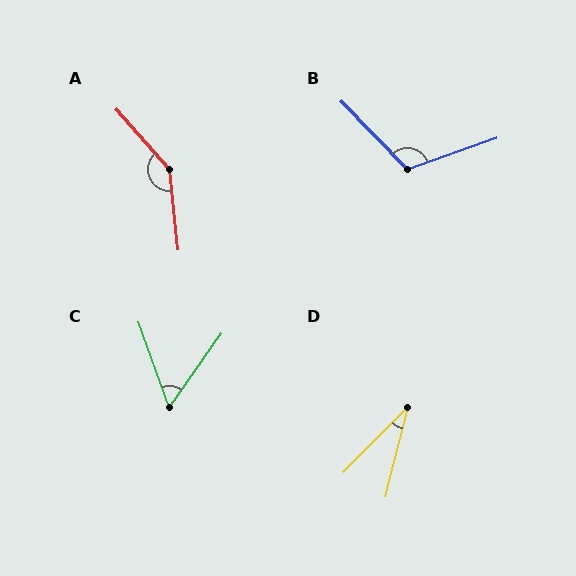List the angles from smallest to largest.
D (31°), C (55°), B (114°), A (145°).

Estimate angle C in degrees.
Approximately 55 degrees.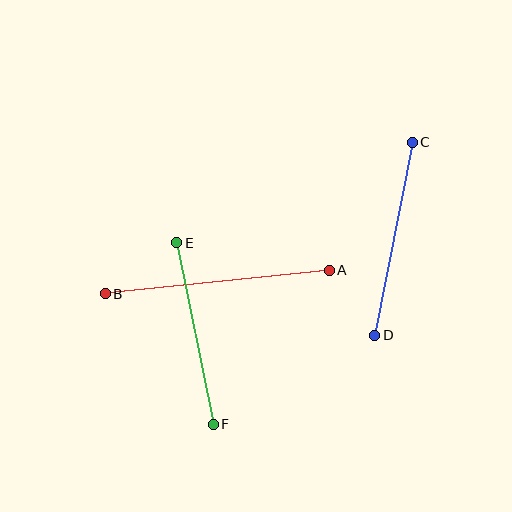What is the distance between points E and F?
The distance is approximately 185 pixels.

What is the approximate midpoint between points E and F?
The midpoint is at approximately (195, 334) pixels.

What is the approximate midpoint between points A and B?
The midpoint is at approximately (217, 282) pixels.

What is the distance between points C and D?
The distance is approximately 196 pixels.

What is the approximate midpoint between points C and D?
The midpoint is at approximately (393, 239) pixels.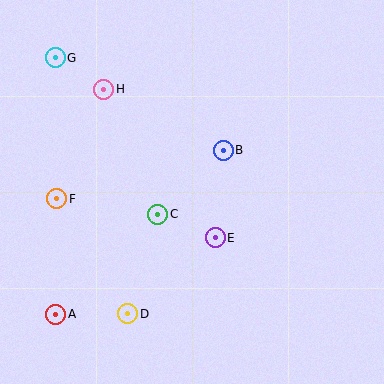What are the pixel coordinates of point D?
Point D is at (128, 314).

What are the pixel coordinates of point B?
Point B is at (223, 150).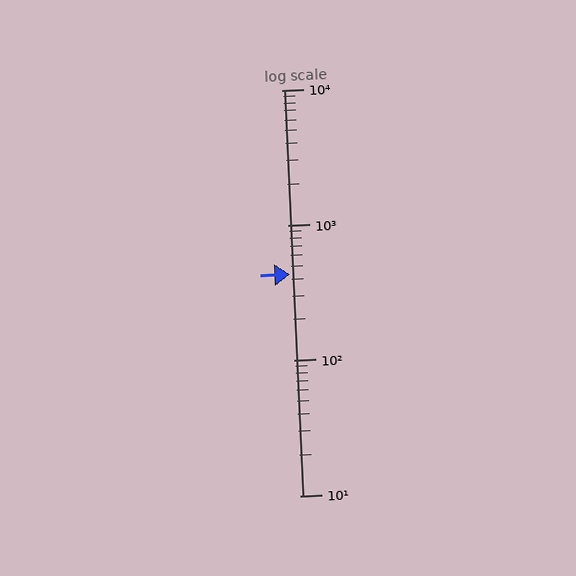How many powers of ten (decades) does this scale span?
The scale spans 3 decades, from 10 to 10000.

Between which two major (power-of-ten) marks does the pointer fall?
The pointer is between 100 and 1000.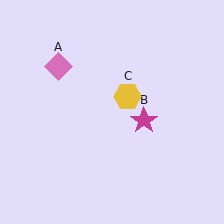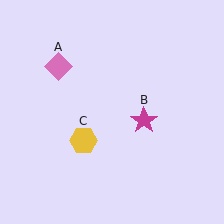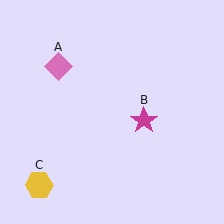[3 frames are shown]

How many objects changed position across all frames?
1 object changed position: yellow hexagon (object C).